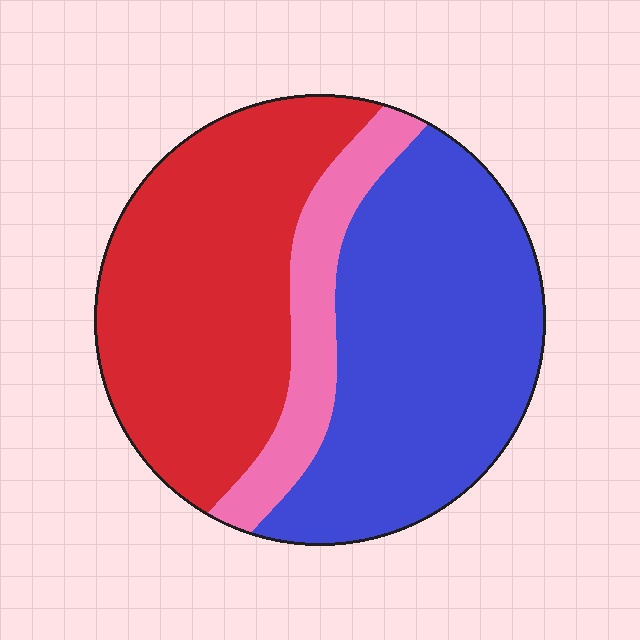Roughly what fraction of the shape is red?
Red takes up between a quarter and a half of the shape.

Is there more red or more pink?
Red.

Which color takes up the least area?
Pink, at roughly 15%.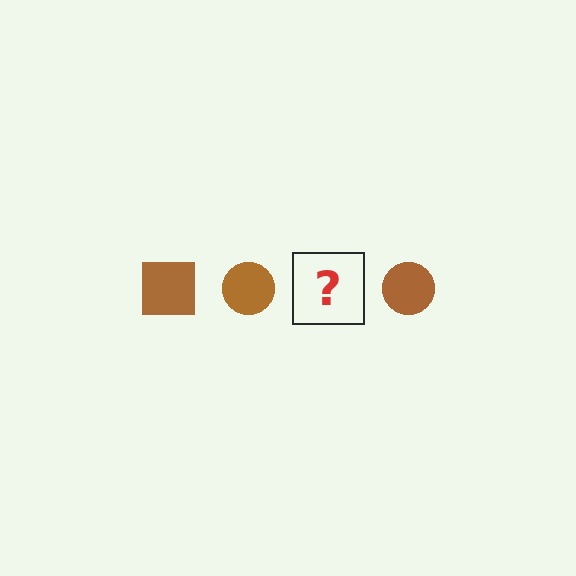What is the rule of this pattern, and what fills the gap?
The rule is that the pattern cycles through square, circle shapes in brown. The gap should be filled with a brown square.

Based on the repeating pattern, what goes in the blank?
The blank should be a brown square.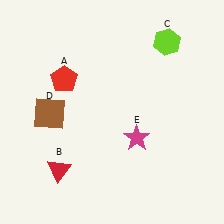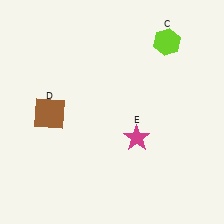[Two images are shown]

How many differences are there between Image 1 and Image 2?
There are 2 differences between the two images.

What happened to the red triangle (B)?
The red triangle (B) was removed in Image 2. It was in the bottom-left area of Image 1.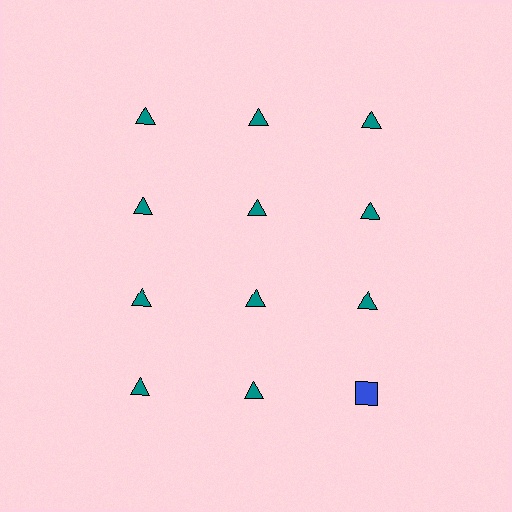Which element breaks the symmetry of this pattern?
The blue square in the fourth row, center column breaks the symmetry. All other shapes are teal triangles.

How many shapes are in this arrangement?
There are 12 shapes arranged in a grid pattern.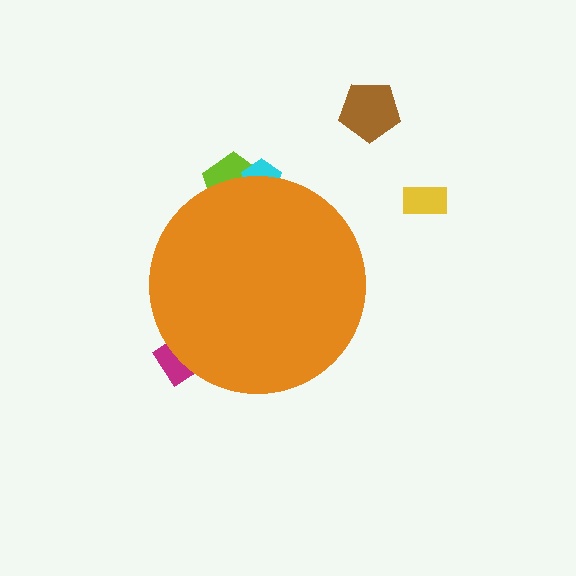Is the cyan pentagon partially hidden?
Yes, the cyan pentagon is partially hidden behind the orange circle.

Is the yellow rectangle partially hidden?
No, the yellow rectangle is fully visible.